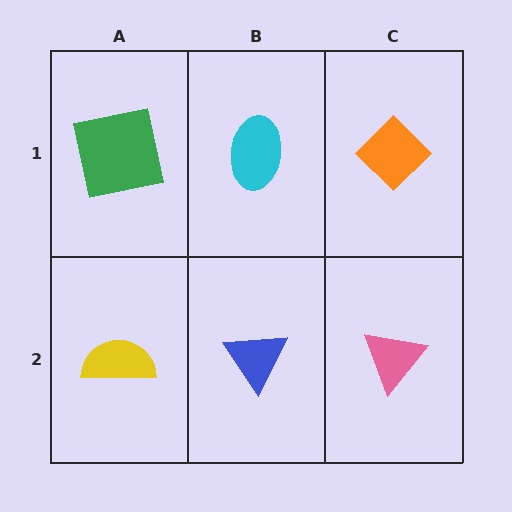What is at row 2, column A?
A yellow semicircle.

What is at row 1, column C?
An orange diamond.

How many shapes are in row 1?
3 shapes.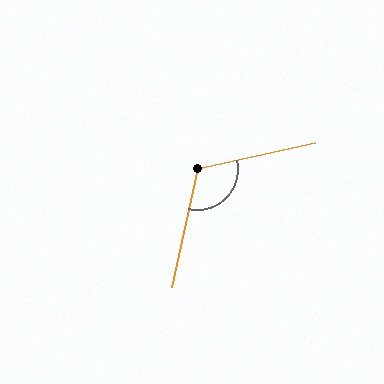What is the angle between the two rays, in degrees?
Approximately 115 degrees.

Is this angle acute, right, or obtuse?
It is obtuse.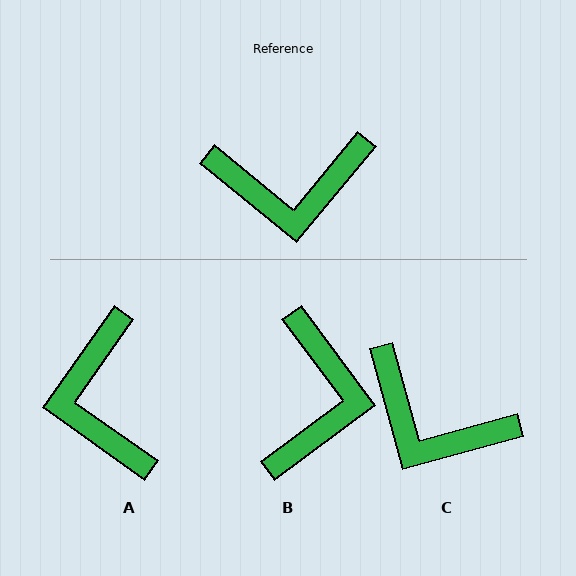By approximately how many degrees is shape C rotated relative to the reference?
Approximately 35 degrees clockwise.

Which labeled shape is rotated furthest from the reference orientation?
A, about 86 degrees away.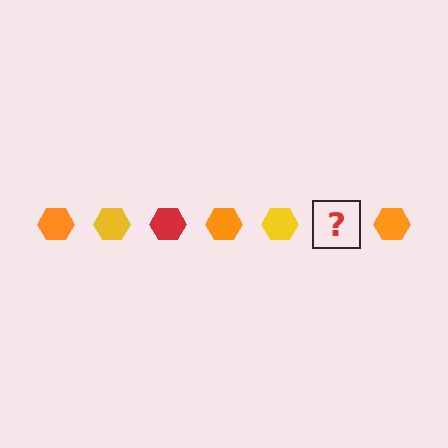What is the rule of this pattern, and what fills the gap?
The rule is that the pattern cycles through orange, yellow, red hexagons. The gap should be filled with a red hexagon.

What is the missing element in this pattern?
The missing element is a red hexagon.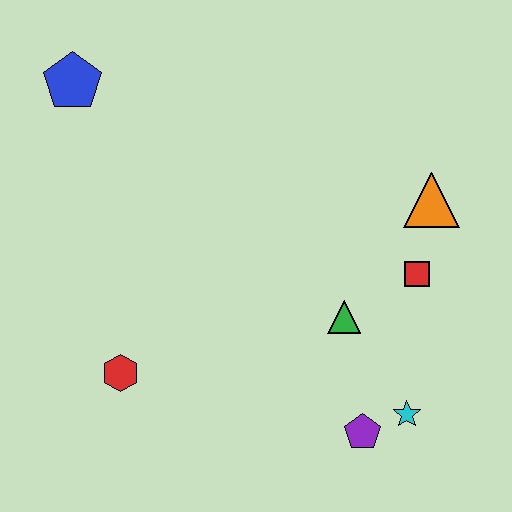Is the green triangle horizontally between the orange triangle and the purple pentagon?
No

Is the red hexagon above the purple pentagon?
Yes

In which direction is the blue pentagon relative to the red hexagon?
The blue pentagon is above the red hexagon.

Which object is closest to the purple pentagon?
The cyan star is closest to the purple pentagon.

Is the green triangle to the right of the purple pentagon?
No